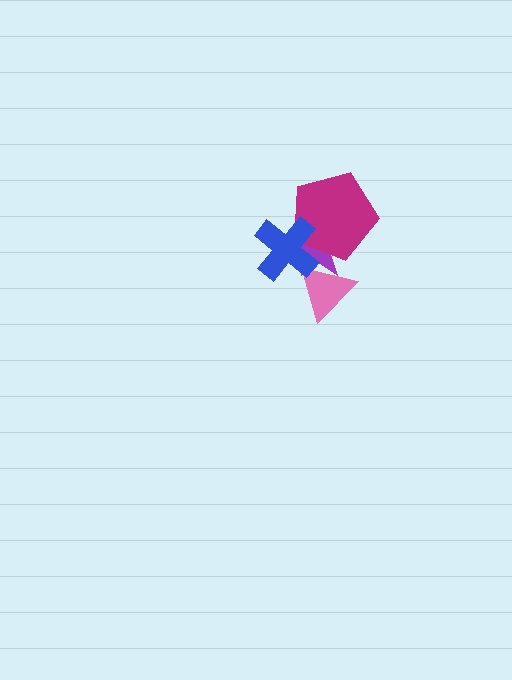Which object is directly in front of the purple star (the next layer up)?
The pink triangle is directly in front of the purple star.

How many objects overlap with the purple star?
3 objects overlap with the purple star.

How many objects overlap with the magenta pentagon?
2 objects overlap with the magenta pentagon.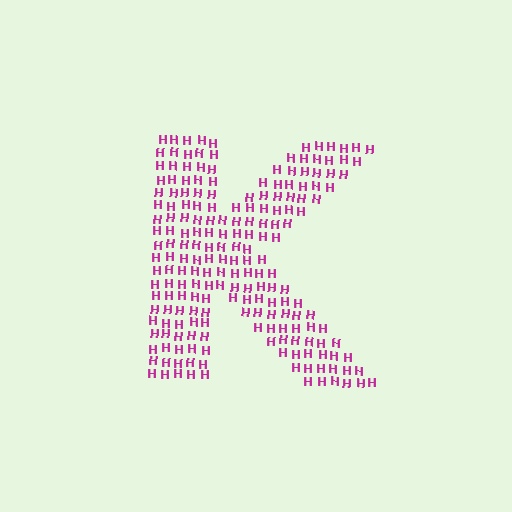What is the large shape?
The large shape is the letter K.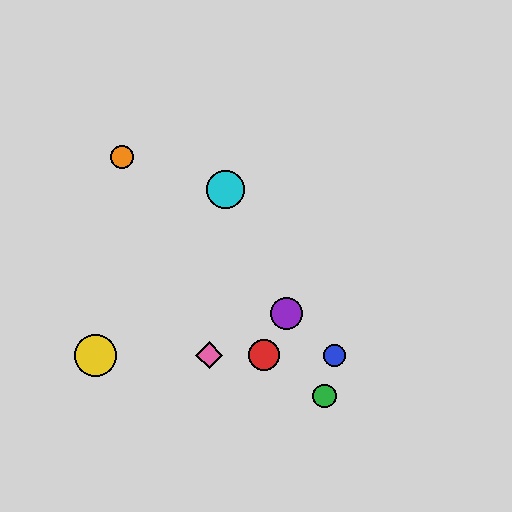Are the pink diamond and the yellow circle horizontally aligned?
Yes, both are at y≈355.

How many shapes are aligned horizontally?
4 shapes (the red circle, the blue circle, the yellow circle, the pink diamond) are aligned horizontally.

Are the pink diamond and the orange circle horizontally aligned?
No, the pink diamond is at y≈355 and the orange circle is at y≈157.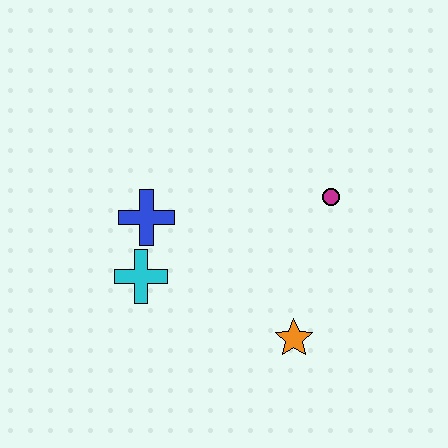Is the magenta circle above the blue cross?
Yes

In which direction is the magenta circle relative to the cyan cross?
The magenta circle is to the right of the cyan cross.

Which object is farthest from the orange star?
The blue cross is farthest from the orange star.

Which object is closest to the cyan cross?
The blue cross is closest to the cyan cross.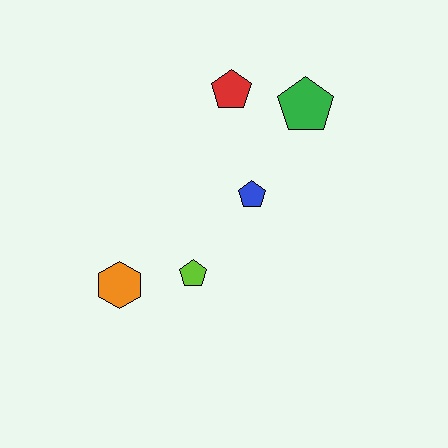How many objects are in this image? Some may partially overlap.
There are 5 objects.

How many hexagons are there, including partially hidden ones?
There is 1 hexagon.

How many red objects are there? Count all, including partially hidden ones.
There is 1 red object.